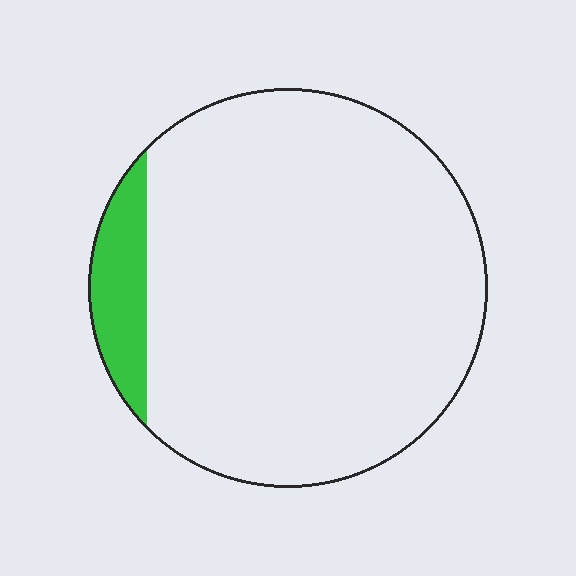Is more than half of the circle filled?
No.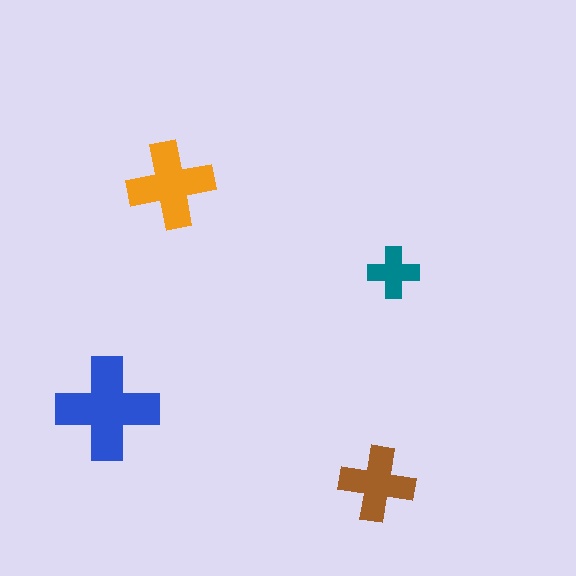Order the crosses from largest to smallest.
the blue one, the orange one, the brown one, the teal one.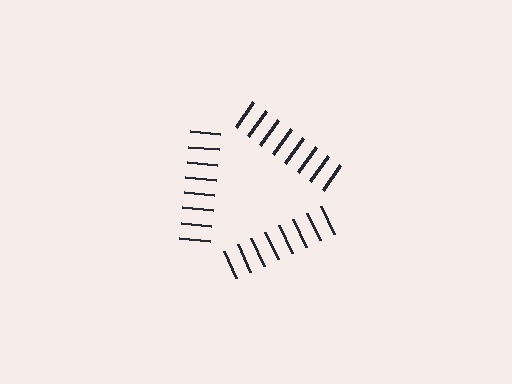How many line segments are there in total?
24 — 8 along each of the 3 edges.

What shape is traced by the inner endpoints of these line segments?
An illusory triangle — the line segments terminate on its edges but no continuous stroke is drawn.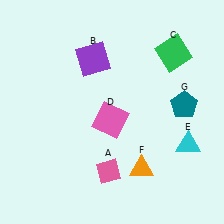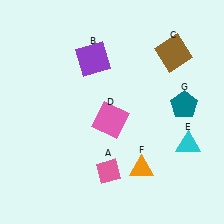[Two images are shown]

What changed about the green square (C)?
In Image 1, C is green. In Image 2, it changed to brown.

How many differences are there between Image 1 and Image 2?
There is 1 difference between the two images.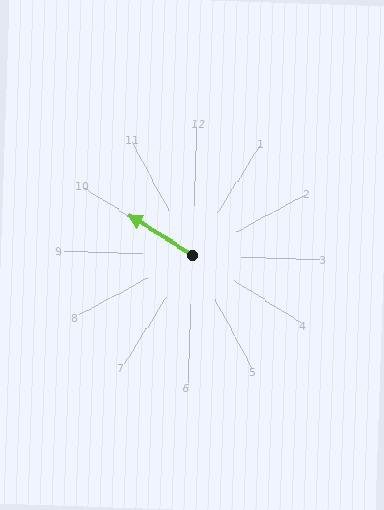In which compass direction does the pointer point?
Northwest.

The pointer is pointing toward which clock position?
Roughly 10 o'clock.